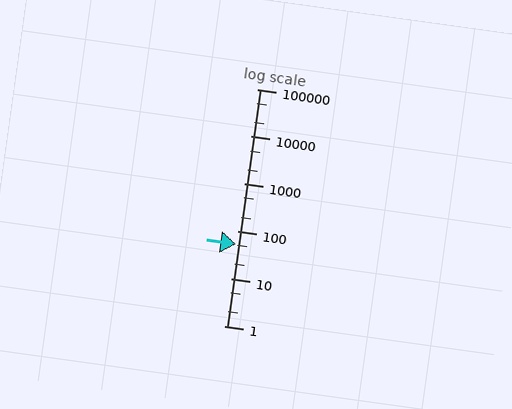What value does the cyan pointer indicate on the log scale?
The pointer indicates approximately 53.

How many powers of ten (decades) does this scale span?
The scale spans 5 decades, from 1 to 100000.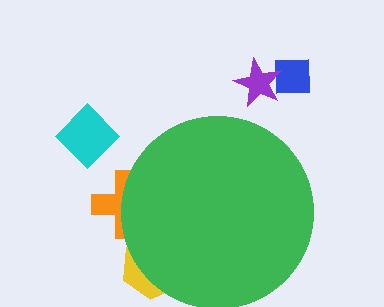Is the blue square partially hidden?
No, the blue square is fully visible.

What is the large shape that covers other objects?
A green circle.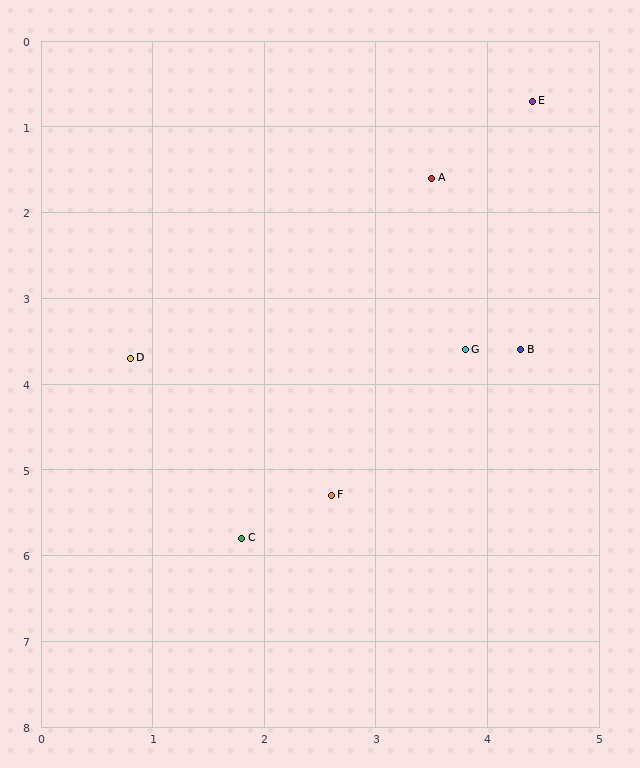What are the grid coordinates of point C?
Point C is at approximately (1.8, 5.8).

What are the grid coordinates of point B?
Point B is at approximately (4.3, 3.6).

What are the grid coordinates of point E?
Point E is at approximately (4.4, 0.7).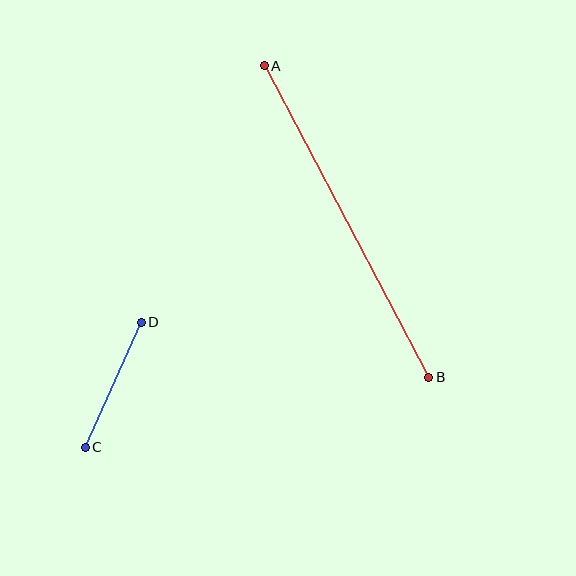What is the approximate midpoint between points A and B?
The midpoint is at approximately (346, 221) pixels.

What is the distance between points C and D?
The distance is approximately 137 pixels.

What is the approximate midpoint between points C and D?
The midpoint is at approximately (113, 385) pixels.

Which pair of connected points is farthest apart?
Points A and B are farthest apart.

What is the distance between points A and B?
The distance is approximately 352 pixels.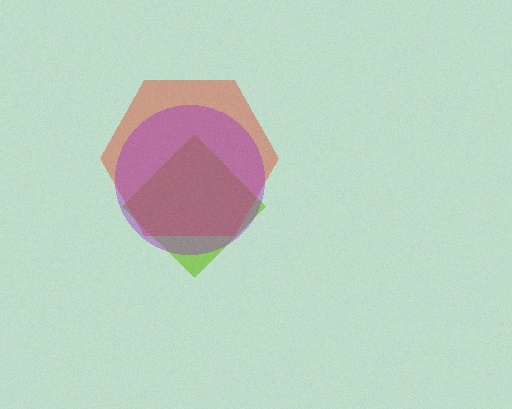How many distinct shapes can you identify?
There are 3 distinct shapes: a lime diamond, a red hexagon, a purple circle.